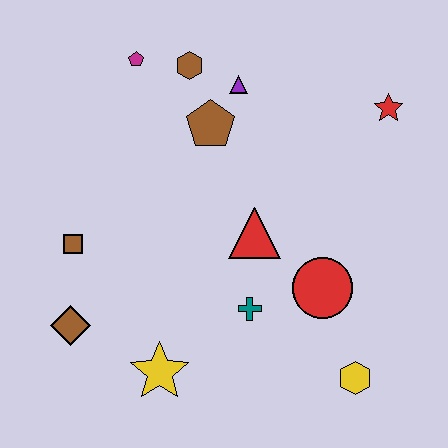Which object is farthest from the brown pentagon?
The yellow hexagon is farthest from the brown pentagon.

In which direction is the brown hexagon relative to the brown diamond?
The brown hexagon is above the brown diamond.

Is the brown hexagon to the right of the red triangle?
No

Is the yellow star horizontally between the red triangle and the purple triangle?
No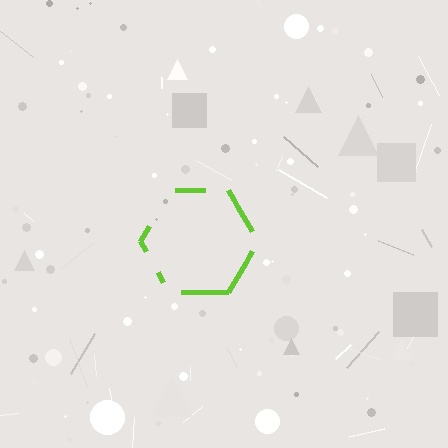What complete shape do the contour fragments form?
The contour fragments form a hexagon.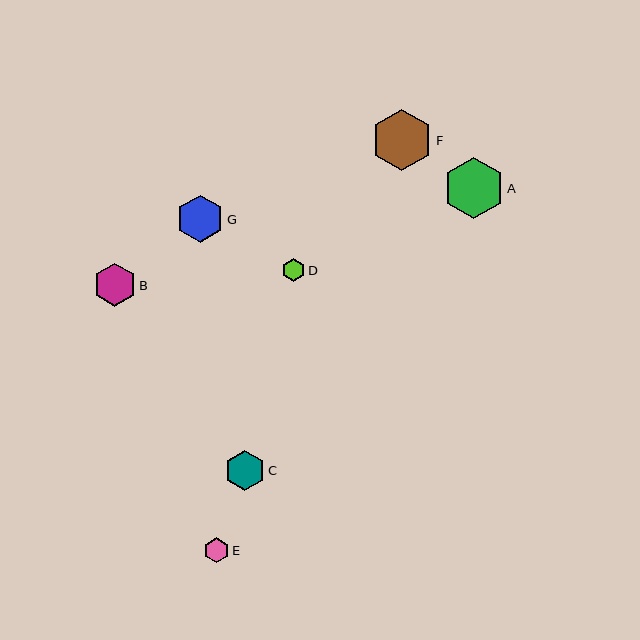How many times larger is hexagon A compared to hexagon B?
Hexagon A is approximately 1.4 times the size of hexagon B.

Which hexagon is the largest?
Hexagon F is the largest with a size of approximately 61 pixels.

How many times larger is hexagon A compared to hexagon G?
Hexagon A is approximately 1.3 times the size of hexagon G.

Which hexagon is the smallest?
Hexagon D is the smallest with a size of approximately 23 pixels.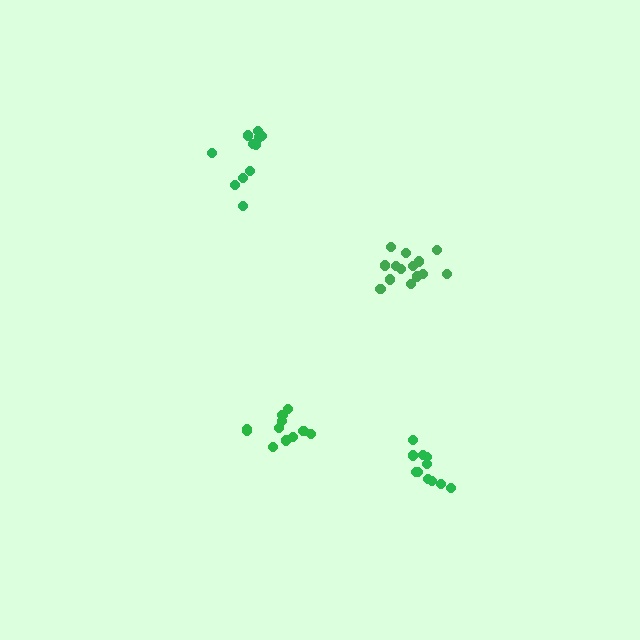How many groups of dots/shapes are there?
There are 4 groups.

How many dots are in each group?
Group 1: 11 dots, Group 2: 11 dots, Group 3: 11 dots, Group 4: 14 dots (47 total).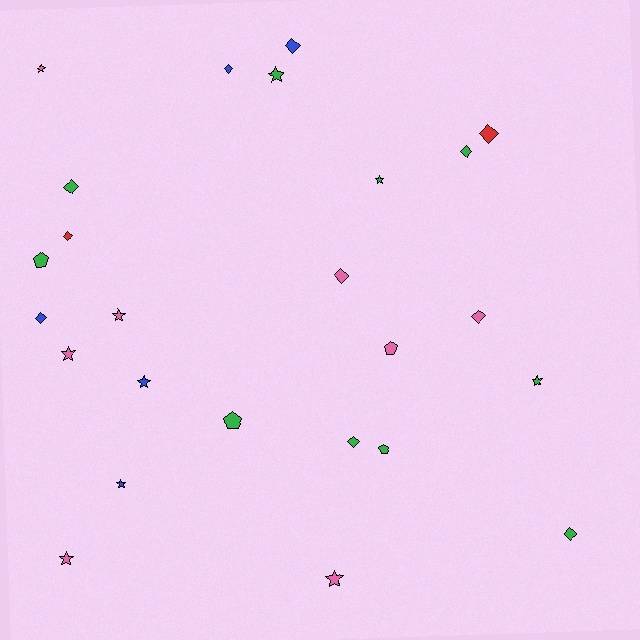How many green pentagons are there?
There are 3 green pentagons.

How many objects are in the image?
There are 25 objects.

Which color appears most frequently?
Green, with 10 objects.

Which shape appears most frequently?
Diamond, with 11 objects.